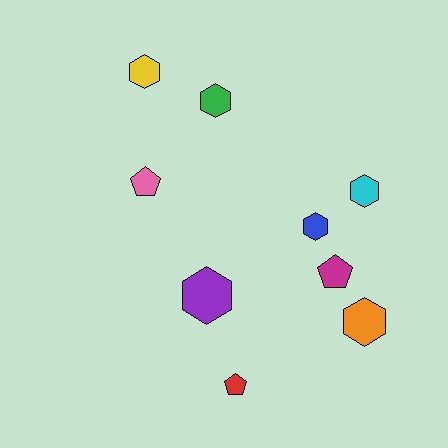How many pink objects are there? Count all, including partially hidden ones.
There is 1 pink object.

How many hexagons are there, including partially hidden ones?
There are 6 hexagons.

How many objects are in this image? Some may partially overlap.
There are 9 objects.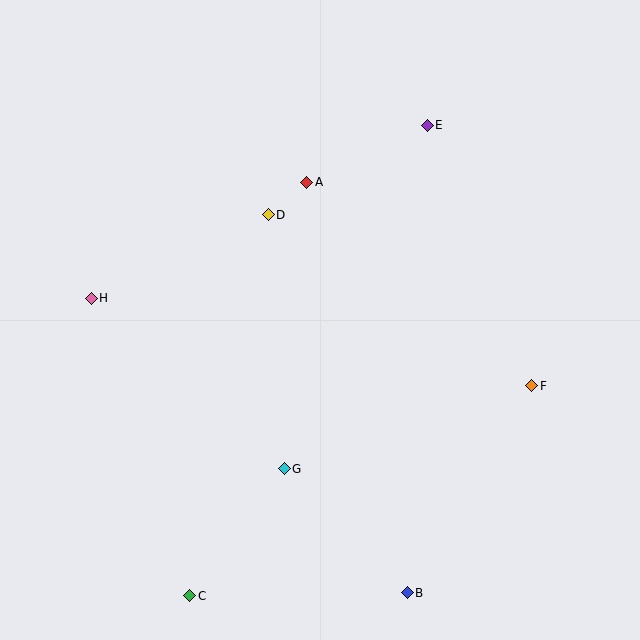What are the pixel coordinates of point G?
Point G is at (284, 469).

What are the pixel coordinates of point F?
Point F is at (532, 386).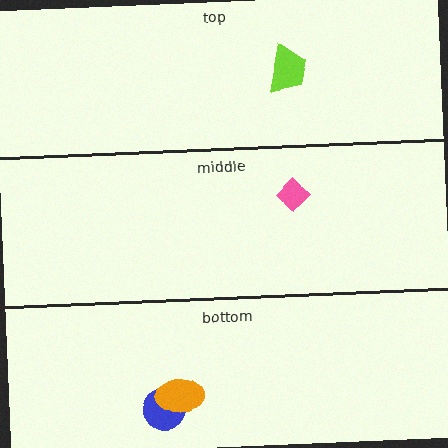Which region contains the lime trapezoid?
The top region.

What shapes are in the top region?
The lime trapezoid.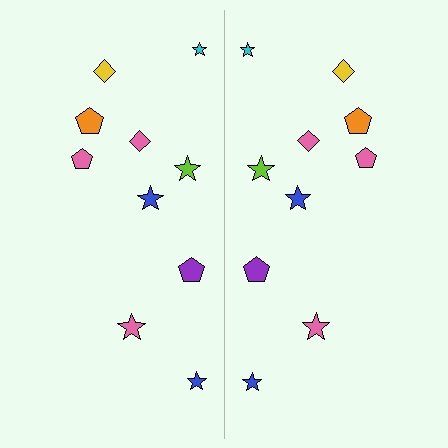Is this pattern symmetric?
Yes, this pattern has bilateral (reflection) symmetry.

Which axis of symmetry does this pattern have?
The pattern has a vertical axis of symmetry running through the center of the image.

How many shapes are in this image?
There are 20 shapes in this image.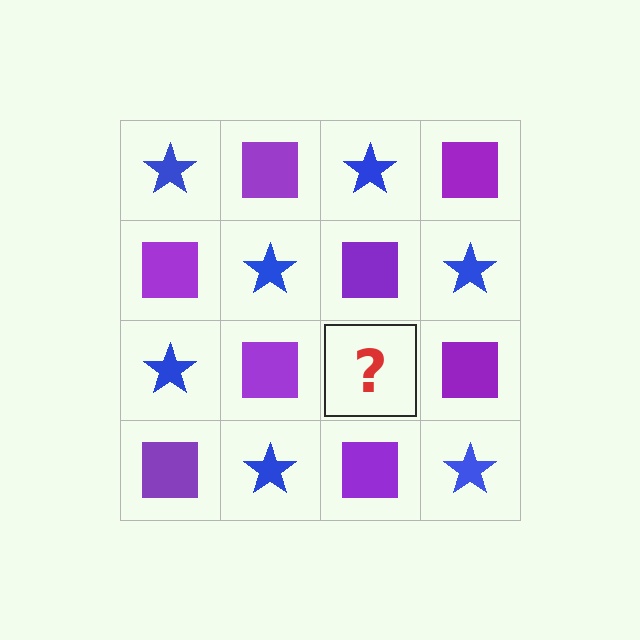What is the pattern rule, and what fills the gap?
The rule is that it alternates blue star and purple square in a checkerboard pattern. The gap should be filled with a blue star.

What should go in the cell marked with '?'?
The missing cell should contain a blue star.